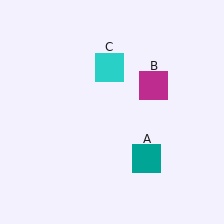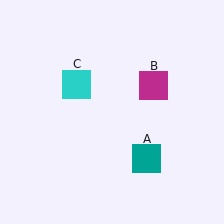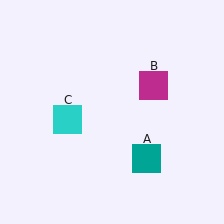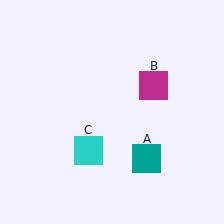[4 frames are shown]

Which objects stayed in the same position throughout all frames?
Teal square (object A) and magenta square (object B) remained stationary.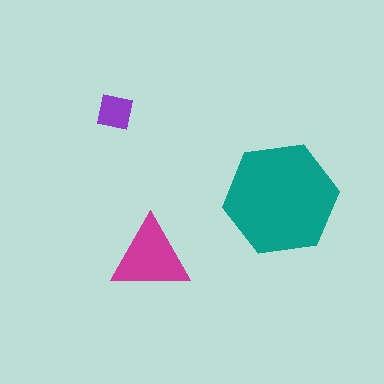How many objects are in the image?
There are 3 objects in the image.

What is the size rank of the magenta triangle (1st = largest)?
2nd.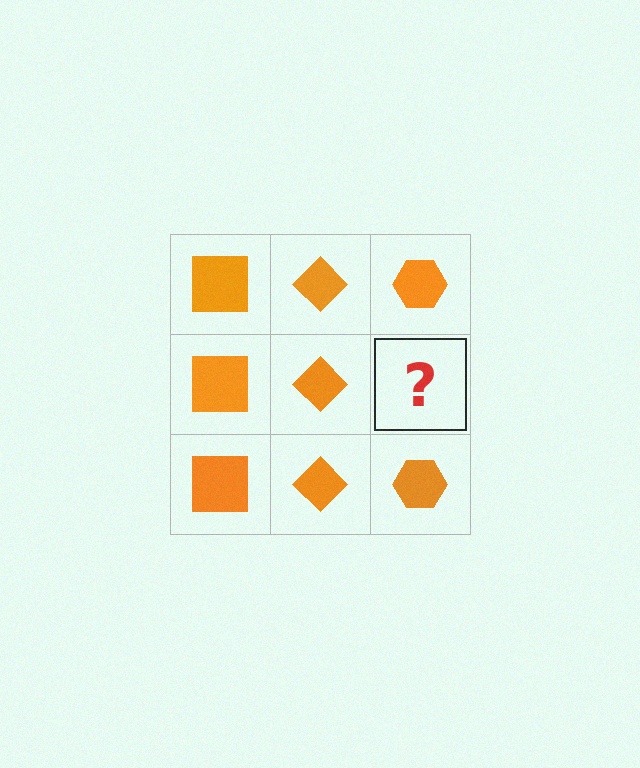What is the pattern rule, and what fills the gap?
The rule is that each column has a consistent shape. The gap should be filled with an orange hexagon.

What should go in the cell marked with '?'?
The missing cell should contain an orange hexagon.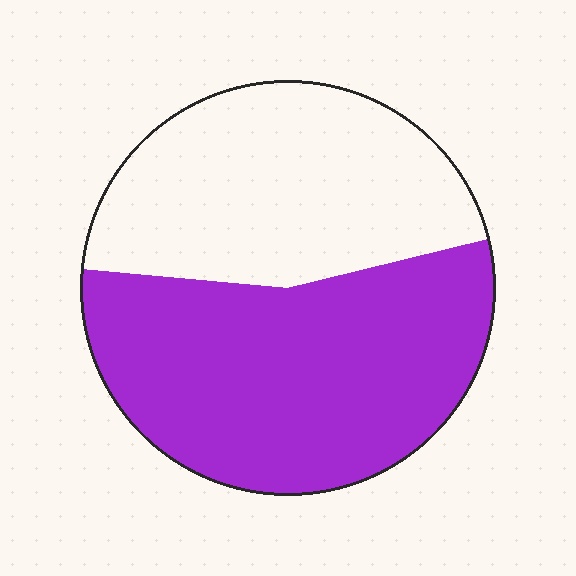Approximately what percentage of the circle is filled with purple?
Approximately 55%.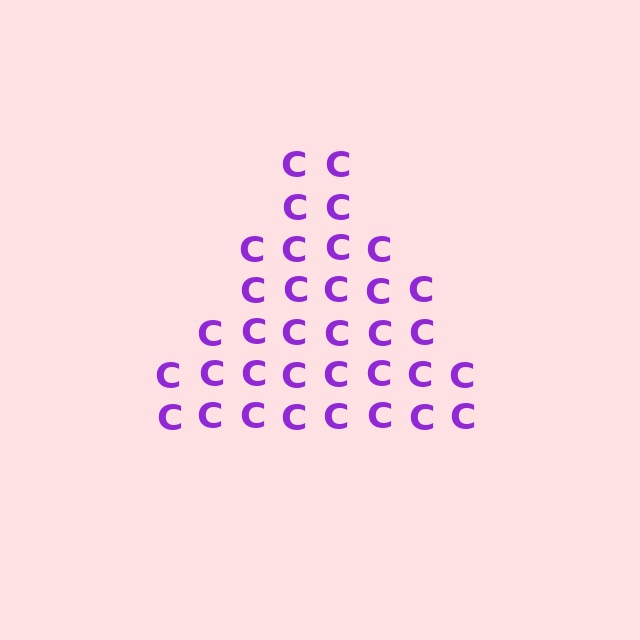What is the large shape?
The large shape is a triangle.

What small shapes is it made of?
It is made of small letter C's.